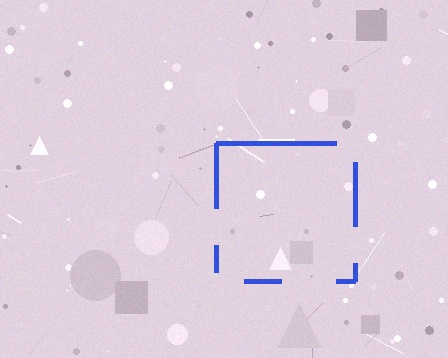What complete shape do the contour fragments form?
The contour fragments form a square.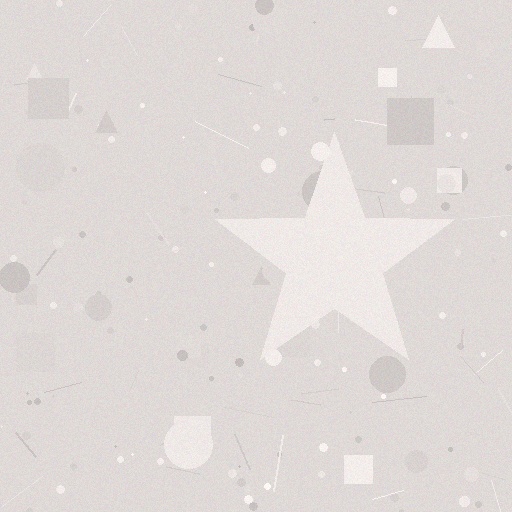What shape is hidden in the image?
A star is hidden in the image.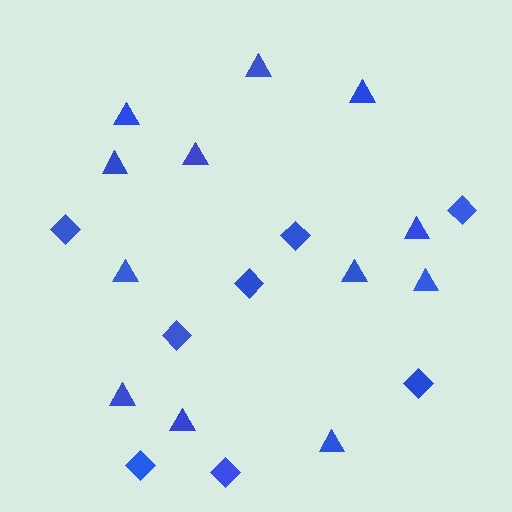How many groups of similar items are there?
There are 2 groups: one group of triangles (12) and one group of diamonds (8).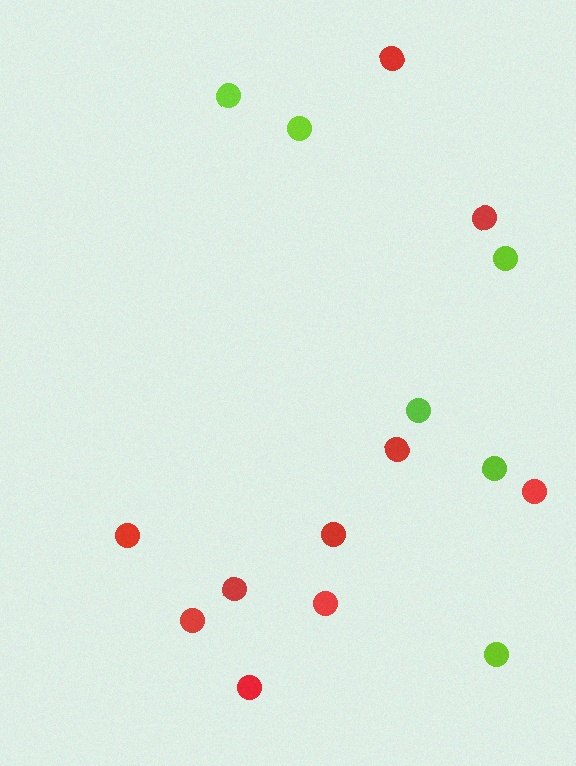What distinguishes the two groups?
There are 2 groups: one group of red circles (10) and one group of lime circles (6).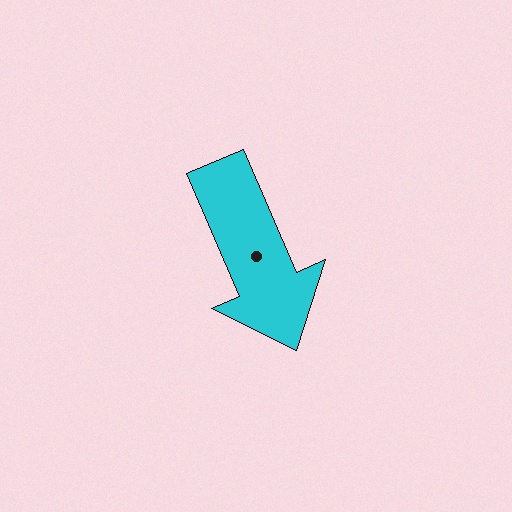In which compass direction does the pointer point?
Southeast.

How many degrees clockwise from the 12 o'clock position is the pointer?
Approximately 157 degrees.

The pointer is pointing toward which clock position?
Roughly 5 o'clock.